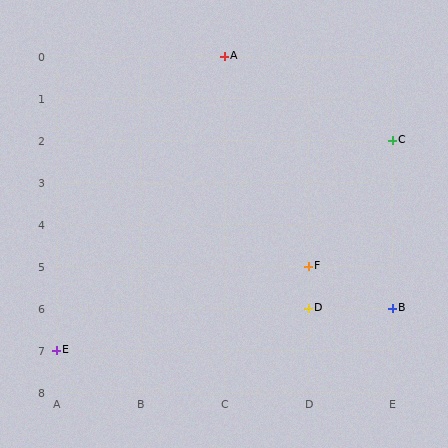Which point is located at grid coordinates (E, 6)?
Point B is at (E, 6).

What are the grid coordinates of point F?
Point F is at grid coordinates (D, 5).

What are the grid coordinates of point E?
Point E is at grid coordinates (A, 7).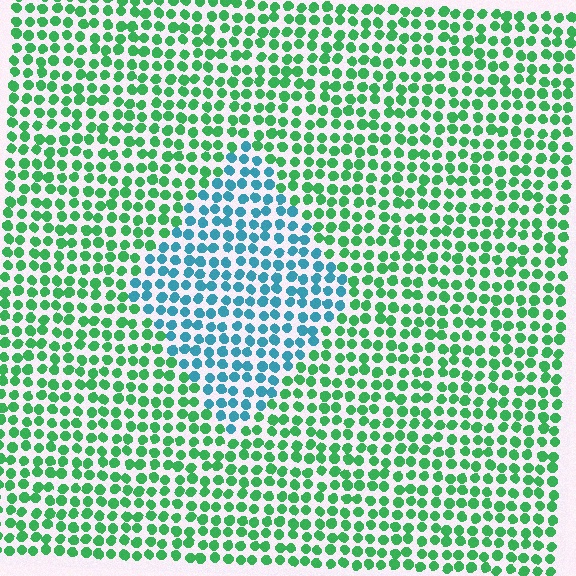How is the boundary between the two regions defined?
The boundary is defined purely by a slight shift in hue (about 56 degrees). Spacing, size, and orientation are identical on both sides.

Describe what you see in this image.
The image is filled with small green elements in a uniform arrangement. A diamond-shaped region is visible where the elements are tinted to a slightly different hue, forming a subtle color boundary.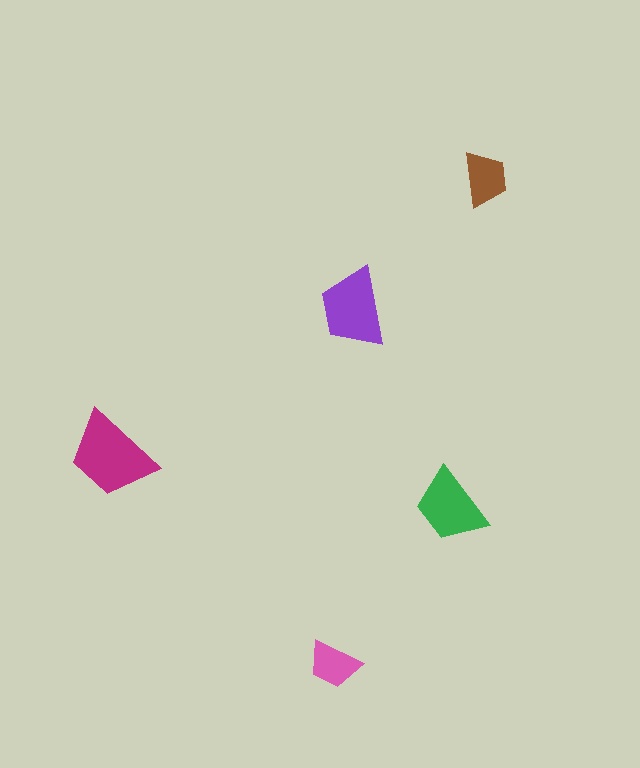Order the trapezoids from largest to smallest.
the magenta one, the purple one, the green one, the brown one, the pink one.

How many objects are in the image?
There are 5 objects in the image.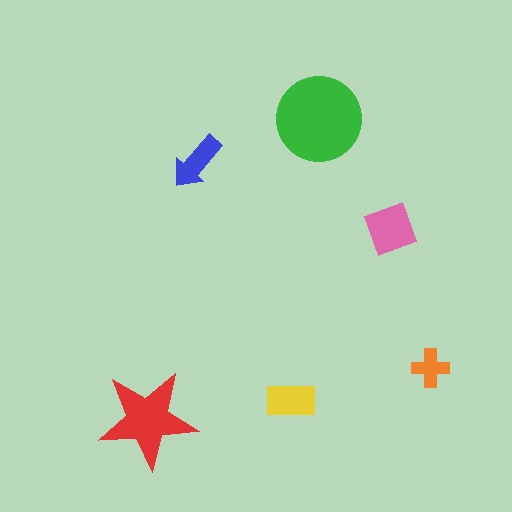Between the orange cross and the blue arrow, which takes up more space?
The blue arrow.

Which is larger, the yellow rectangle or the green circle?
The green circle.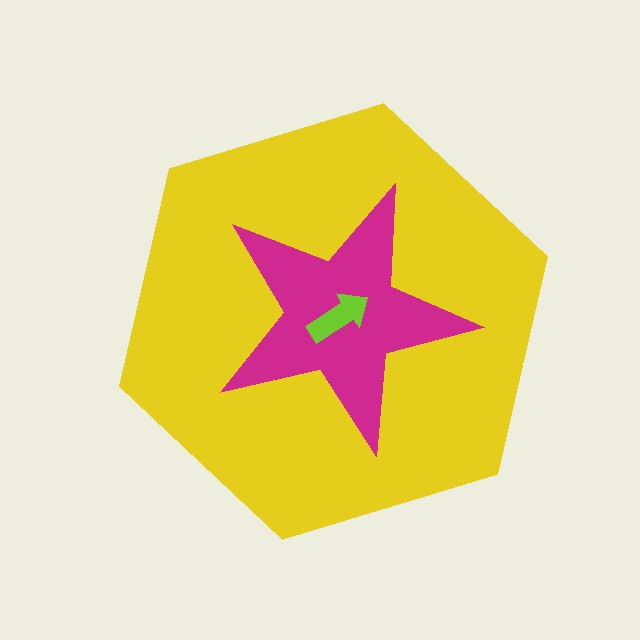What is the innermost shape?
The lime arrow.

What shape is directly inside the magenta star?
The lime arrow.